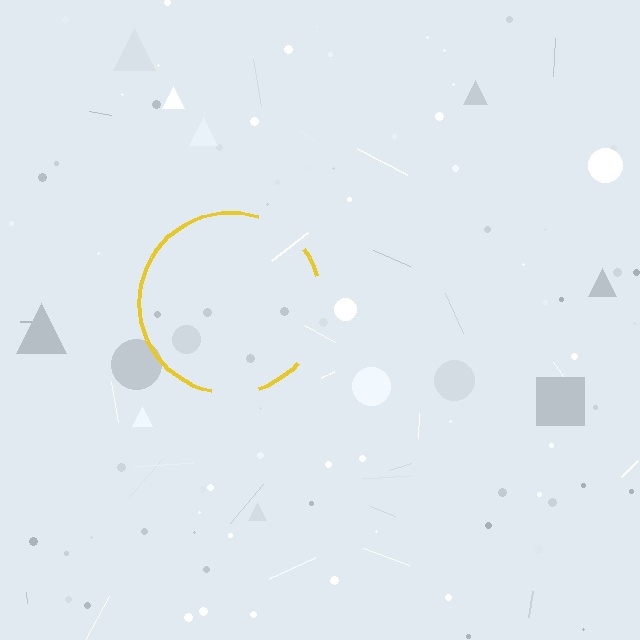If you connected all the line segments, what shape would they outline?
They would outline a circle.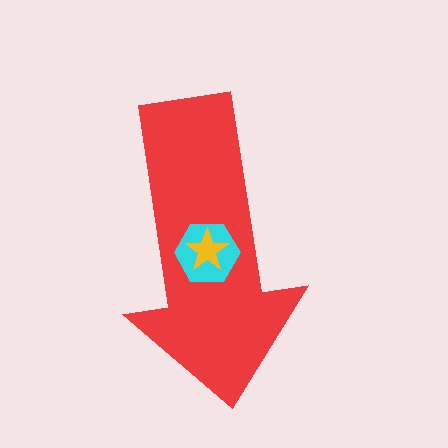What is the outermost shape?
The red arrow.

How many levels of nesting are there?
3.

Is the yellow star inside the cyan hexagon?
Yes.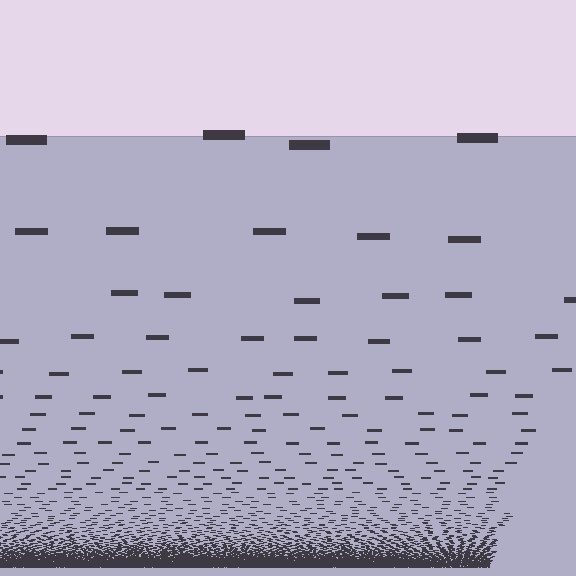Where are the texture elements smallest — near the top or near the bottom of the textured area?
Near the bottom.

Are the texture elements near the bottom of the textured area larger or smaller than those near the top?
Smaller. The gradient is inverted — elements near the bottom are smaller and denser.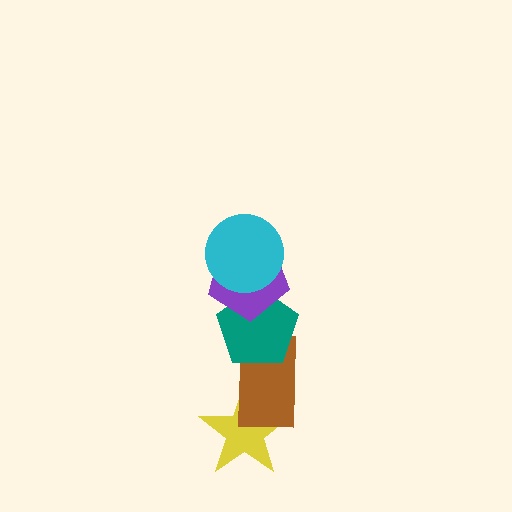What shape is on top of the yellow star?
The brown rectangle is on top of the yellow star.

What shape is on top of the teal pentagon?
The purple pentagon is on top of the teal pentagon.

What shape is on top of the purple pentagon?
The cyan circle is on top of the purple pentagon.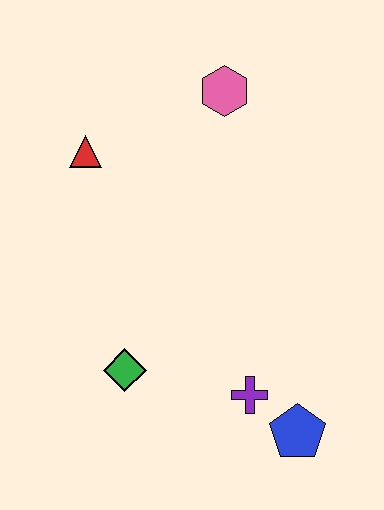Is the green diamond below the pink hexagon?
Yes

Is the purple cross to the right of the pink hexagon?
Yes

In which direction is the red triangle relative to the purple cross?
The red triangle is above the purple cross.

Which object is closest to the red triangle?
The pink hexagon is closest to the red triangle.